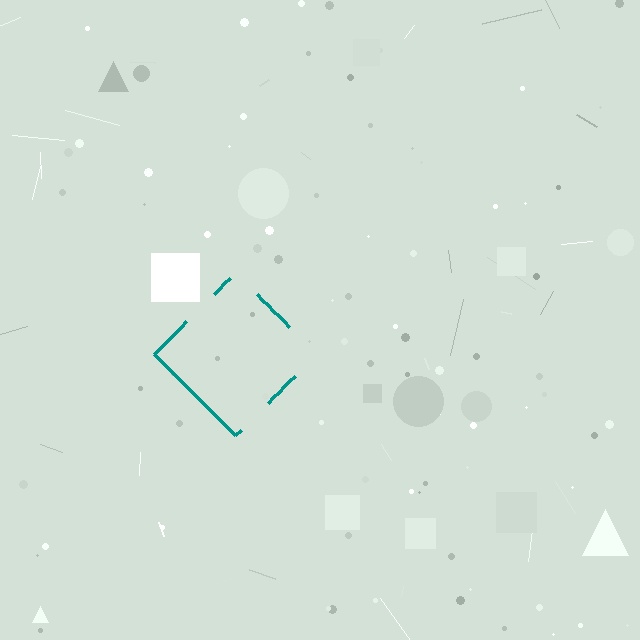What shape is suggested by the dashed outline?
The dashed outline suggests a diamond.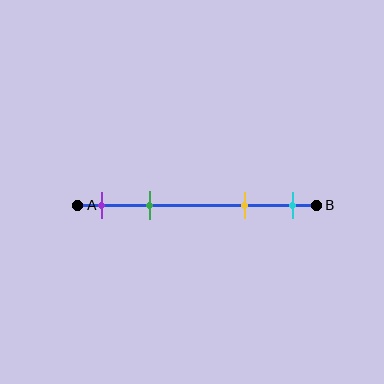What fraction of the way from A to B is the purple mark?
The purple mark is approximately 10% (0.1) of the way from A to B.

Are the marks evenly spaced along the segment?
No, the marks are not evenly spaced.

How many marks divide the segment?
There are 4 marks dividing the segment.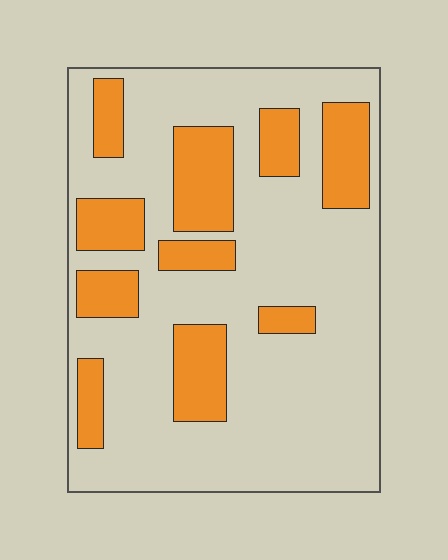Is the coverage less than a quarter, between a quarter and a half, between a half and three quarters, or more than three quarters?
Between a quarter and a half.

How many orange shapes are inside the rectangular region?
10.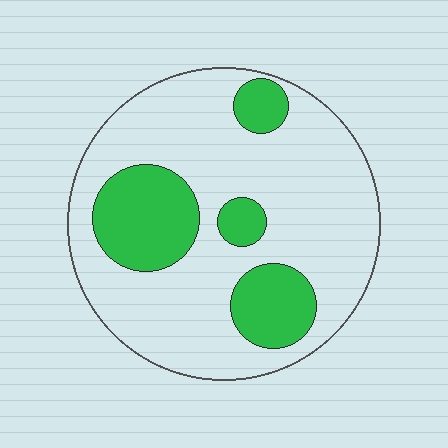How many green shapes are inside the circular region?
4.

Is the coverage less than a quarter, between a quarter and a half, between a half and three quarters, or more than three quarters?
Between a quarter and a half.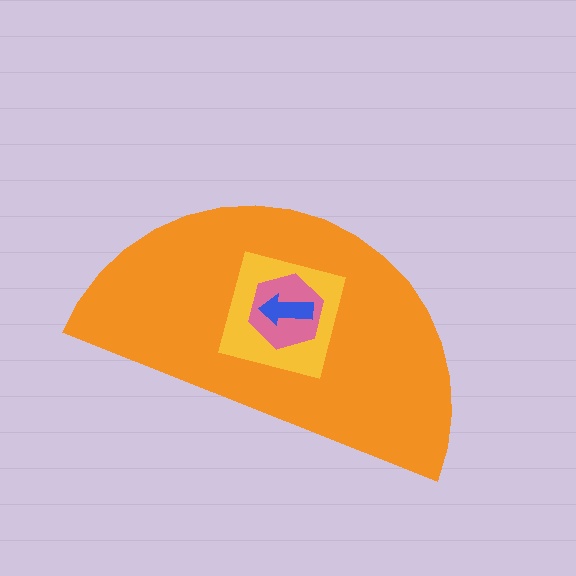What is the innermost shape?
The blue arrow.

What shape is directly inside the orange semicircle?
The yellow square.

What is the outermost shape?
The orange semicircle.